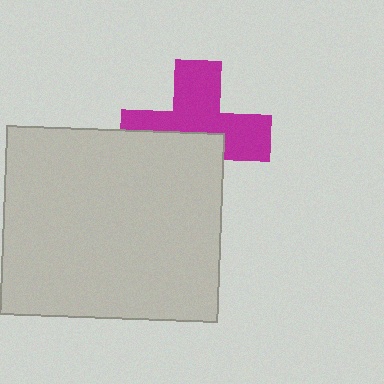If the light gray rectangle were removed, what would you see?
You would see the complete magenta cross.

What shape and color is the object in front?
The object in front is a light gray rectangle.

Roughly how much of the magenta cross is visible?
About half of it is visible (roughly 56%).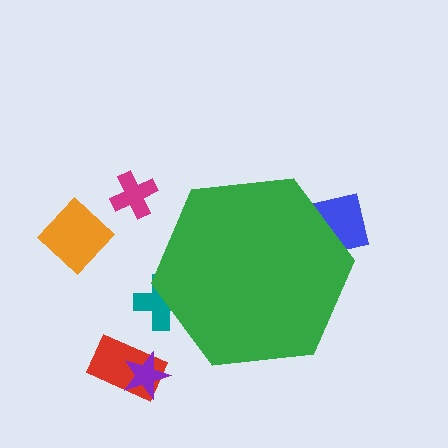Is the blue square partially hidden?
Yes, the blue square is partially hidden behind the green hexagon.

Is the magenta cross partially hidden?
No, the magenta cross is fully visible.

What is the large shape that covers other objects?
A green hexagon.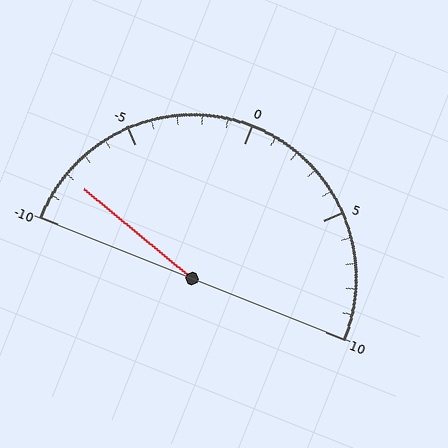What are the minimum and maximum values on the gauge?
The gauge ranges from -10 to 10.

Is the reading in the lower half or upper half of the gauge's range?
The reading is in the lower half of the range (-10 to 10).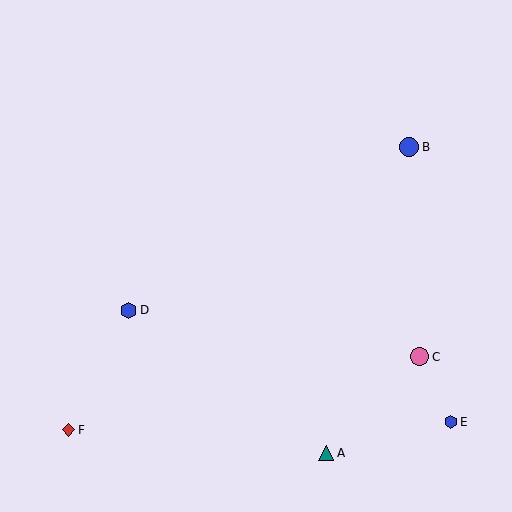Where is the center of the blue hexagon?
The center of the blue hexagon is at (451, 422).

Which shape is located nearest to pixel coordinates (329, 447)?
The teal triangle (labeled A) at (326, 453) is nearest to that location.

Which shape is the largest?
The blue circle (labeled B) is the largest.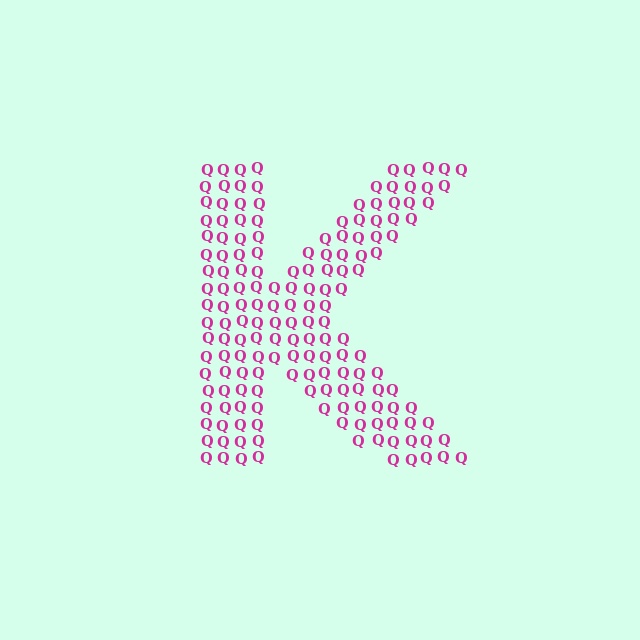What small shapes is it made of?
It is made of small letter Q's.